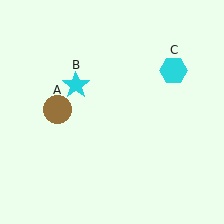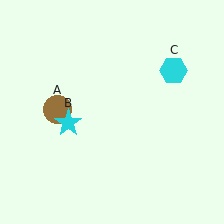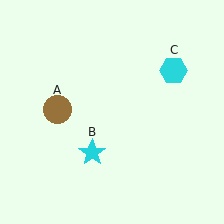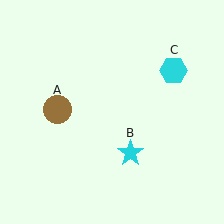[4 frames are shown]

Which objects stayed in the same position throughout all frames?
Brown circle (object A) and cyan hexagon (object C) remained stationary.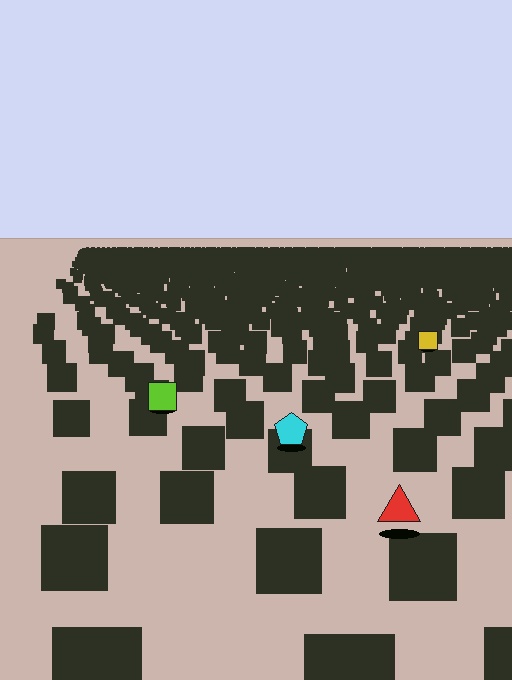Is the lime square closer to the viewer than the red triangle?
No. The red triangle is closer — you can tell from the texture gradient: the ground texture is coarser near it.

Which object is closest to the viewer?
The red triangle is closest. The texture marks near it are larger and more spread out.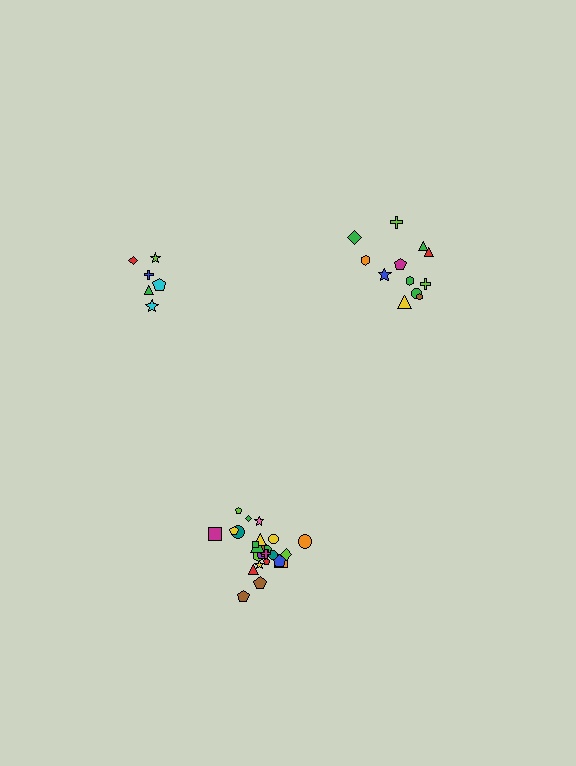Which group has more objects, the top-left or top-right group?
The top-right group.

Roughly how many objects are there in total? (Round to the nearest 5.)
Roughly 45 objects in total.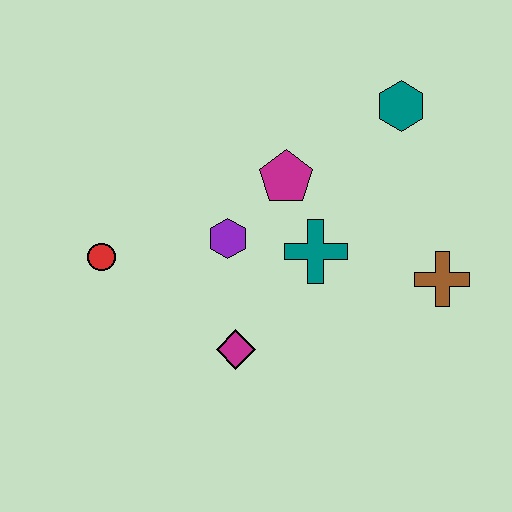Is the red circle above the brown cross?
Yes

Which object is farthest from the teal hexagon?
The red circle is farthest from the teal hexagon.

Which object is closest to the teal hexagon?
The magenta pentagon is closest to the teal hexagon.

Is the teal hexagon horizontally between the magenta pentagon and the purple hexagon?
No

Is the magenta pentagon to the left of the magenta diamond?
No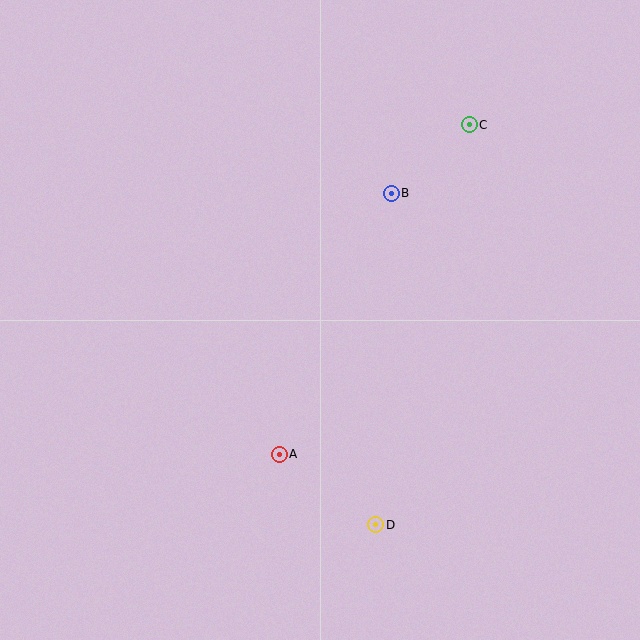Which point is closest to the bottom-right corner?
Point D is closest to the bottom-right corner.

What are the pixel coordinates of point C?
Point C is at (469, 125).